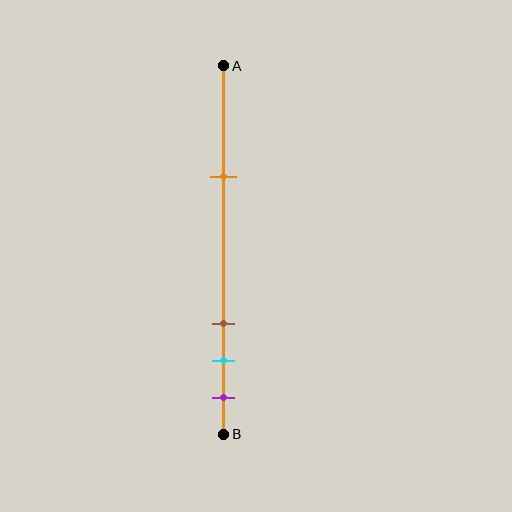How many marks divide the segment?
There are 4 marks dividing the segment.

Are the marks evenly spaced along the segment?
No, the marks are not evenly spaced.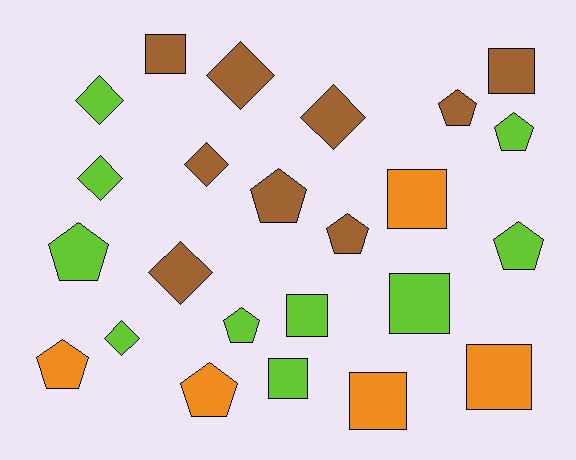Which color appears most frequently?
Lime, with 10 objects.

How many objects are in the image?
There are 24 objects.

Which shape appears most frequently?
Pentagon, with 9 objects.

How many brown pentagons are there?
There are 3 brown pentagons.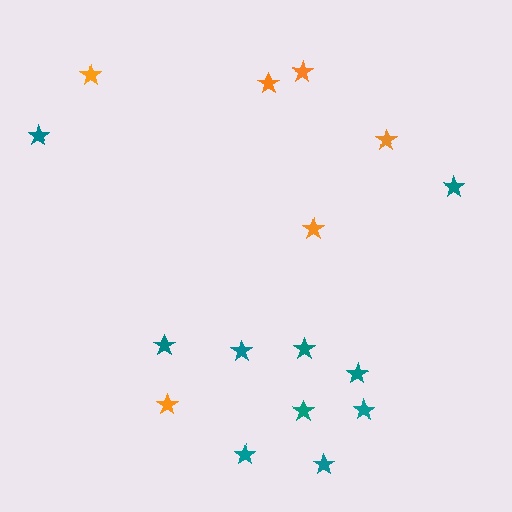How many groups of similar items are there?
There are 2 groups: one group of orange stars (6) and one group of teal stars (10).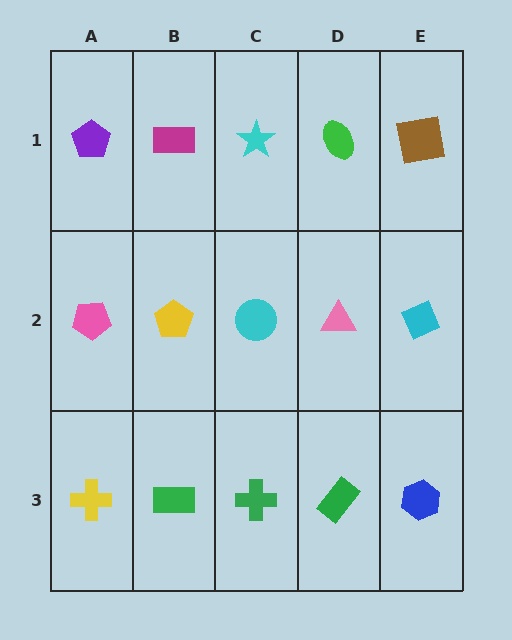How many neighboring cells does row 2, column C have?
4.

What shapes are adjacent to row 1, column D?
A pink triangle (row 2, column D), a cyan star (row 1, column C), a brown square (row 1, column E).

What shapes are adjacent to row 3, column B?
A yellow pentagon (row 2, column B), a yellow cross (row 3, column A), a green cross (row 3, column C).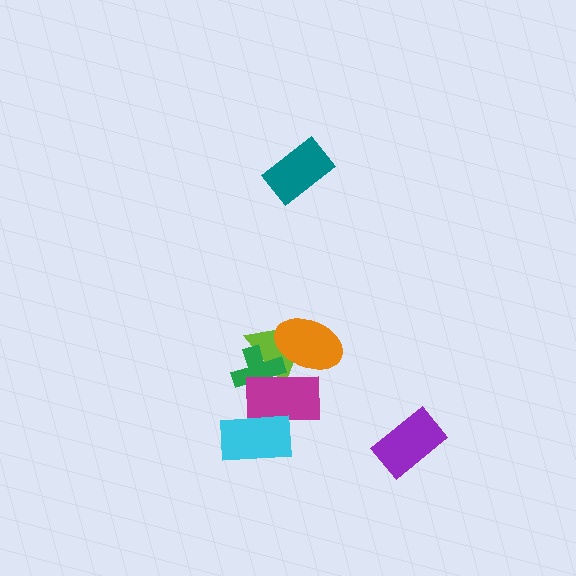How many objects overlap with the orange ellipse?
2 objects overlap with the orange ellipse.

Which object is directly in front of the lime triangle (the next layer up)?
The green cross is directly in front of the lime triangle.